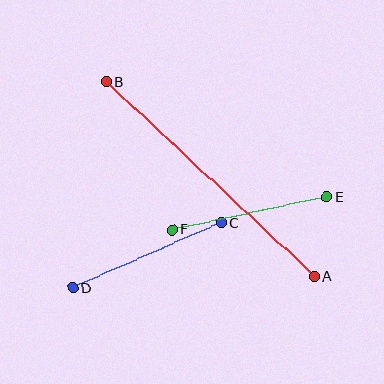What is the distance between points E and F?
The distance is approximately 158 pixels.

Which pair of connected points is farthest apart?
Points A and B are farthest apart.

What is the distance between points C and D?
The distance is approximately 162 pixels.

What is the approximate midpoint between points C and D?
The midpoint is at approximately (147, 255) pixels.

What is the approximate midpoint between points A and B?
The midpoint is at approximately (210, 179) pixels.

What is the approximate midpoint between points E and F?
The midpoint is at approximately (250, 214) pixels.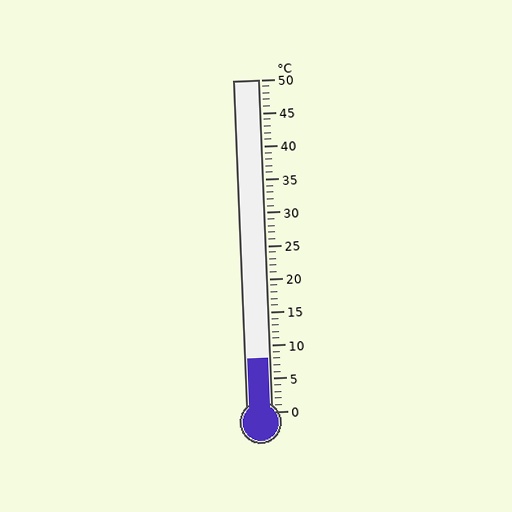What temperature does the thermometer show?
The thermometer shows approximately 8°C.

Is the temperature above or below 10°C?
The temperature is below 10°C.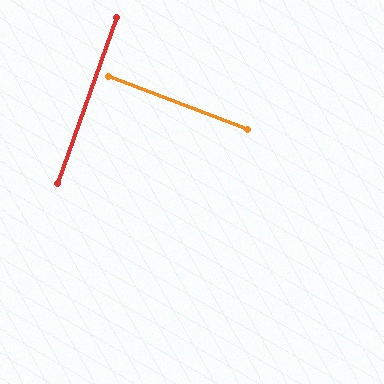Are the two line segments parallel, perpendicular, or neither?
Perpendicular — they meet at approximately 88°.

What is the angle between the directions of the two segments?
Approximately 88 degrees.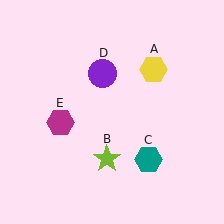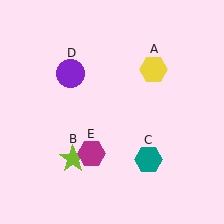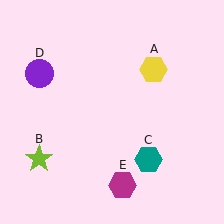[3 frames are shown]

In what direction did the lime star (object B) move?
The lime star (object B) moved left.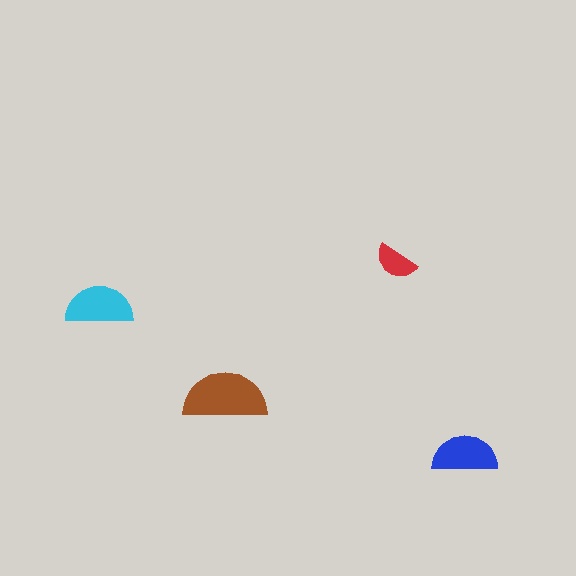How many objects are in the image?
There are 4 objects in the image.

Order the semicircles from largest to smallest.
the brown one, the cyan one, the blue one, the red one.